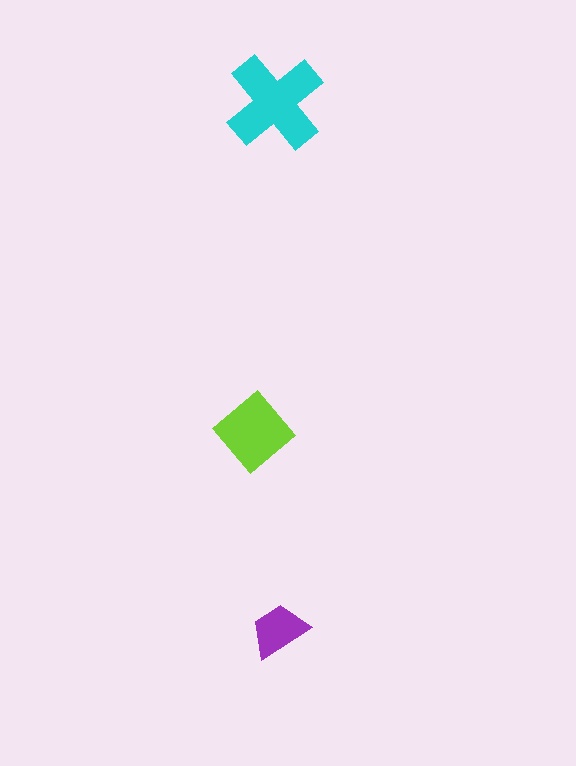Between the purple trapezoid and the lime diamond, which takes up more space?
The lime diamond.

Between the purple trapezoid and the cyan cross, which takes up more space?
The cyan cross.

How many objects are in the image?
There are 3 objects in the image.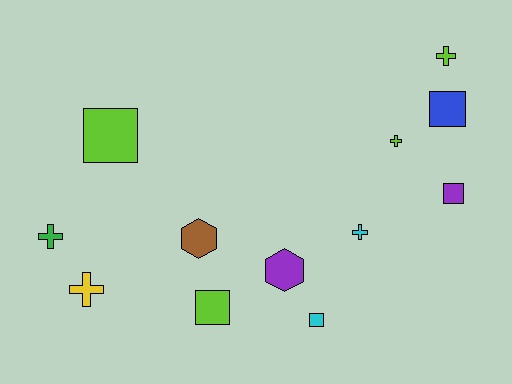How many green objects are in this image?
There is 1 green object.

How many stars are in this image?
There are no stars.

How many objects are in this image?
There are 12 objects.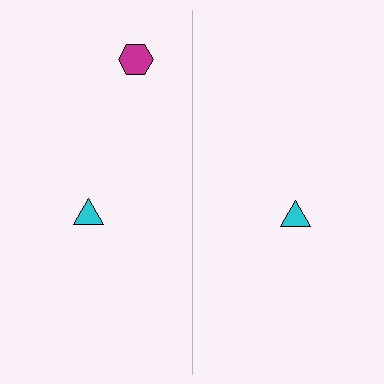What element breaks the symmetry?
A magenta hexagon is missing from the right side.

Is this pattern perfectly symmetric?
No, the pattern is not perfectly symmetric. A magenta hexagon is missing from the right side.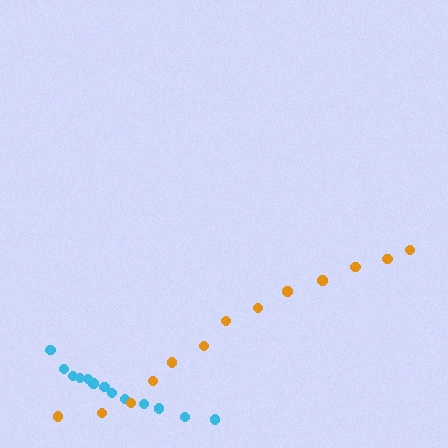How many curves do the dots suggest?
There are 2 distinct paths.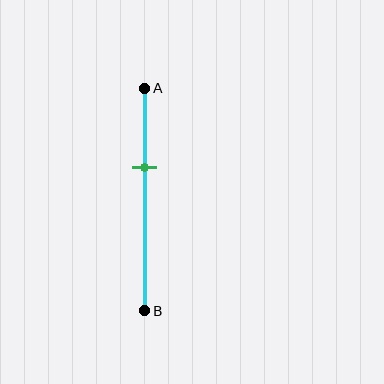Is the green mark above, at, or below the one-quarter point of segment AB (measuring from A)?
The green mark is below the one-quarter point of segment AB.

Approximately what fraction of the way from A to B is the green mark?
The green mark is approximately 35% of the way from A to B.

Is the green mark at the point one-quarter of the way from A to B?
No, the mark is at about 35% from A, not at the 25% one-quarter point.